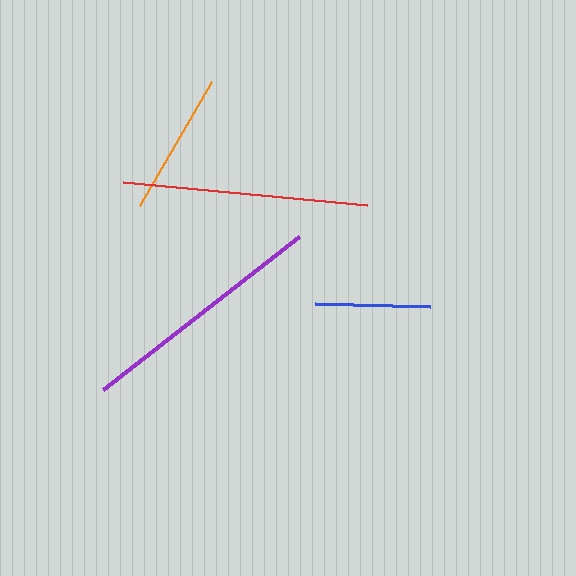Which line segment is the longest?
The purple line is the longest at approximately 249 pixels.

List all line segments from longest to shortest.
From longest to shortest: purple, red, orange, blue.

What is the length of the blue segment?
The blue segment is approximately 115 pixels long.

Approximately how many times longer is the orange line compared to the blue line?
The orange line is approximately 1.3 times the length of the blue line.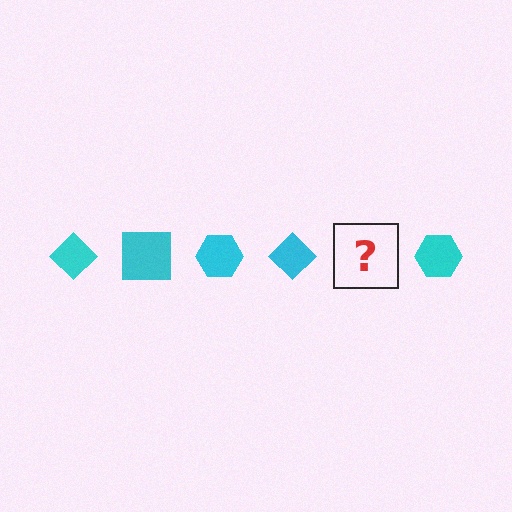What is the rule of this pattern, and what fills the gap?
The rule is that the pattern cycles through diamond, square, hexagon shapes in cyan. The gap should be filled with a cyan square.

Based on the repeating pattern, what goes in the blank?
The blank should be a cyan square.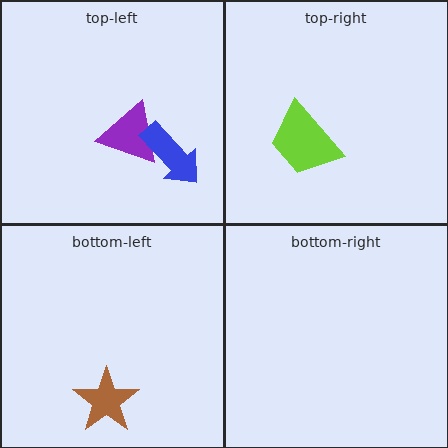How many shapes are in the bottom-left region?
1.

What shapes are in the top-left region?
The purple triangle, the blue arrow.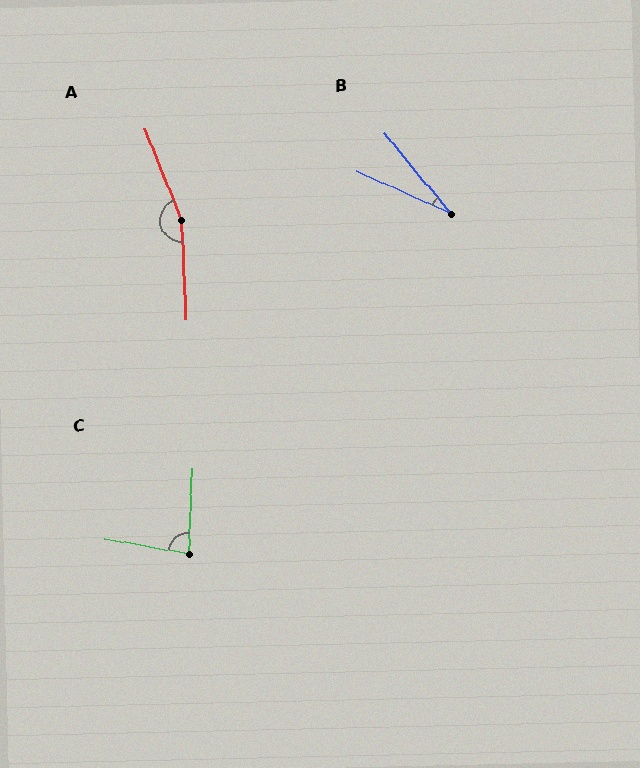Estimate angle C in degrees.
Approximately 82 degrees.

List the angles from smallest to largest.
B (26°), C (82°), A (161°).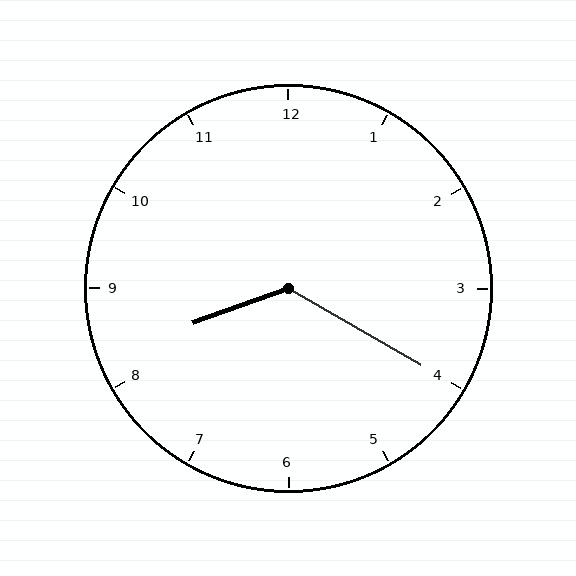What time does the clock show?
8:20.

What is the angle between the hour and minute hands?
Approximately 130 degrees.